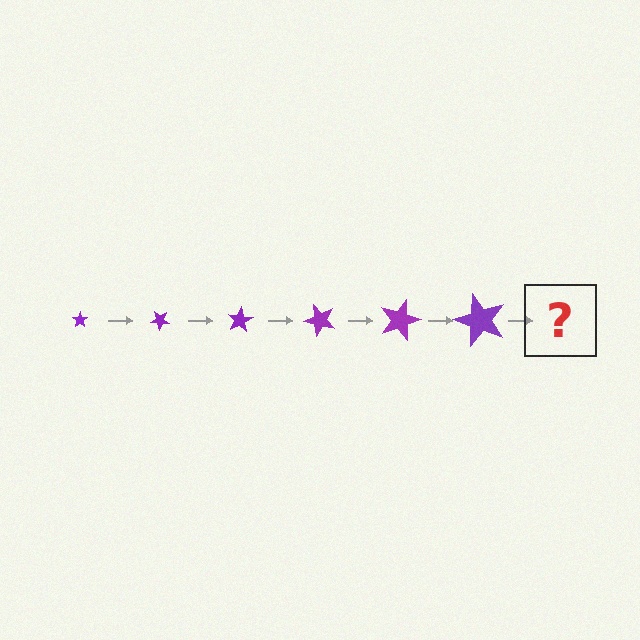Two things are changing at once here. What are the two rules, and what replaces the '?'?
The two rules are that the star grows larger each step and it rotates 40 degrees each step. The '?' should be a star, larger than the previous one and rotated 240 degrees from the start.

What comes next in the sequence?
The next element should be a star, larger than the previous one and rotated 240 degrees from the start.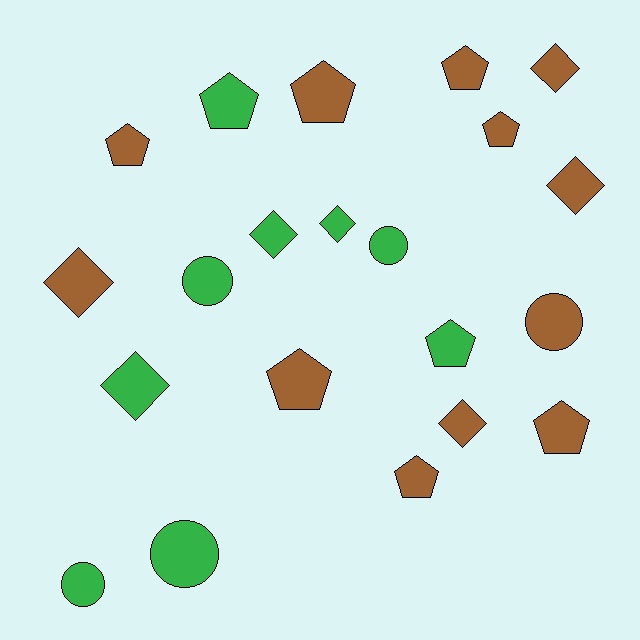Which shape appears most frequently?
Pentagon, with 9 objects.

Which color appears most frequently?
Brown, with 12 objects.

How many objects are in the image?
There are 21 objects.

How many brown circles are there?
There is 1 brown circle.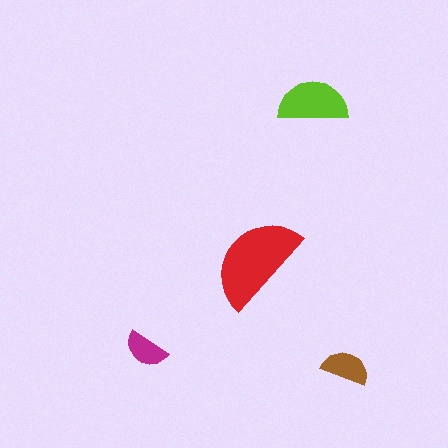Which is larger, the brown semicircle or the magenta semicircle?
The brown one.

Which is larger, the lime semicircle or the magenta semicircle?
The lime one.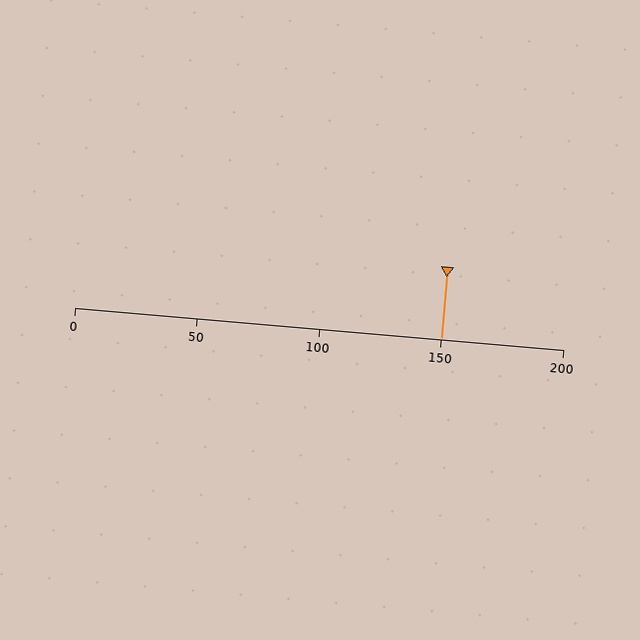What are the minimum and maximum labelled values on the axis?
The axis runs from 0 to 200.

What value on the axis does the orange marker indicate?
The marker indicates approximately 150.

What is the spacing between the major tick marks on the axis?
The major ticks are spaced 50 apart.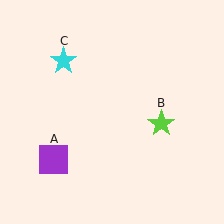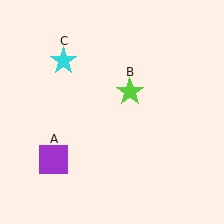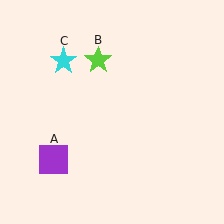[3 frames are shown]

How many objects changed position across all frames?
1 object changed position: lime star (object B).